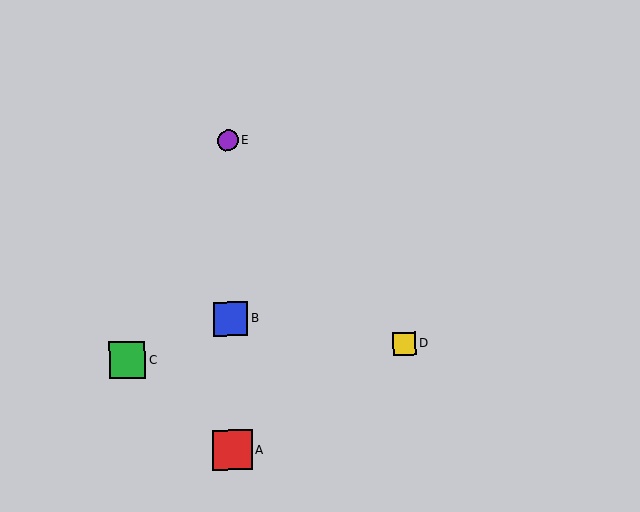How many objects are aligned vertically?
3 objects (A, B, E) are aligned vertically.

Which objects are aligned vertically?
Objects A, B, E are aligned vertically.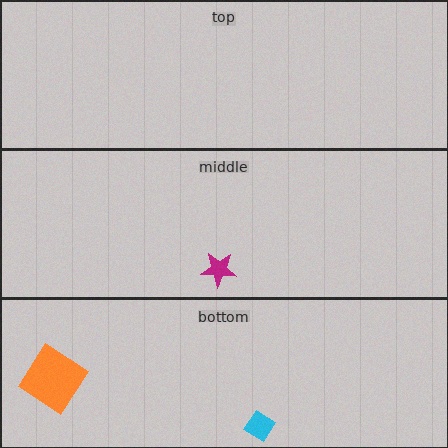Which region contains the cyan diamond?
The bottom region.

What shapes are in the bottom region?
The cyan diamond, the orange diamond.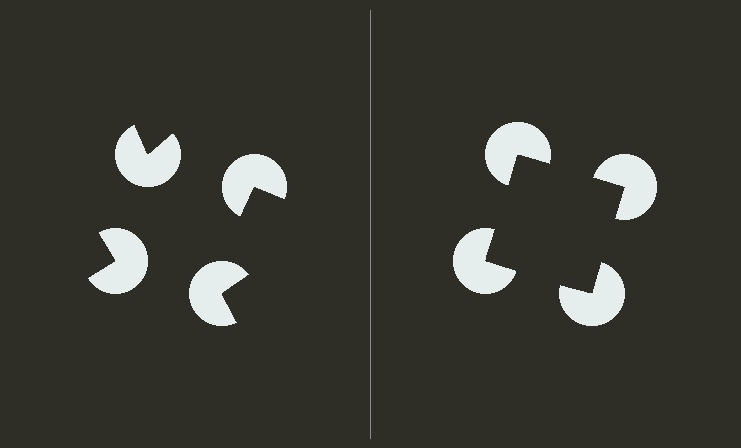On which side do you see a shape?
An illusory square appears on the right side. On the left side the wedge cuts are rotated, so no coherent shape forms.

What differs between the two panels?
The pac-man discs are positioned identically on both sides; only the wedge orientations differ. On the right they align to a square; on the left they are misaligned.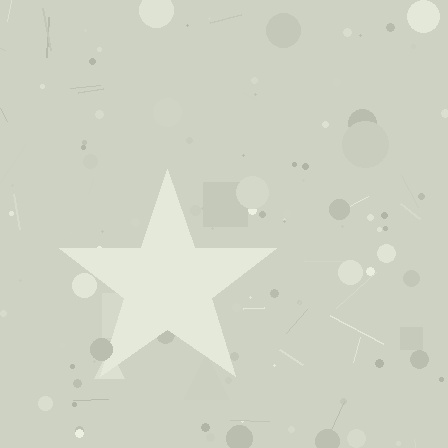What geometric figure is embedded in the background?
A star is embedded in the background.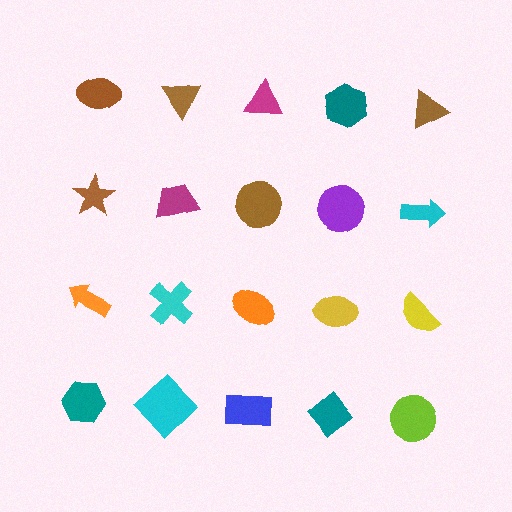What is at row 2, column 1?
A brown star.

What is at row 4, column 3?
A blue rectangle.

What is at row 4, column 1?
A teal hexagon.